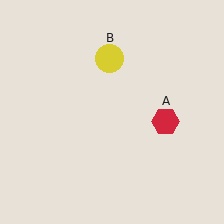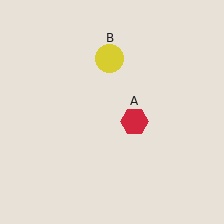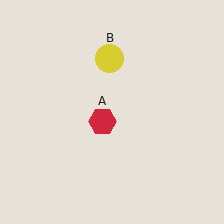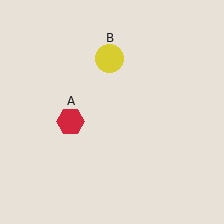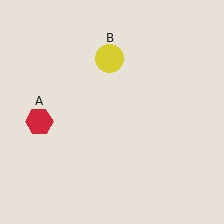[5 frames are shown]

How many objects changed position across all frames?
1 object changed position: red hexagon (object A).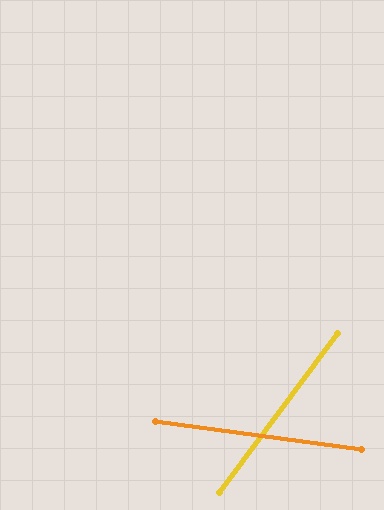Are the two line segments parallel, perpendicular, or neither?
Neither parallel nor perpendicular — they differ by about 61°.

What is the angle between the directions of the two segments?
Approximately 61 degrees.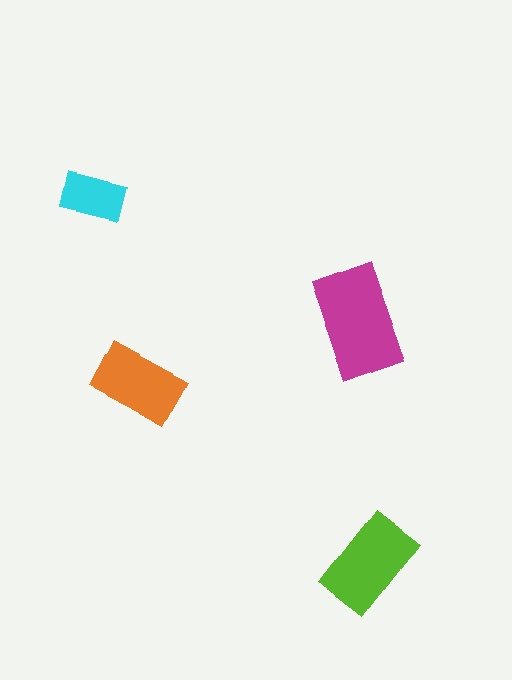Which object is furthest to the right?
The lime rectangle is rightmost.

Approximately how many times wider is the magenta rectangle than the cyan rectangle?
About 1.5 times wider.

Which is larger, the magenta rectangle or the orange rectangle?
The magenta one.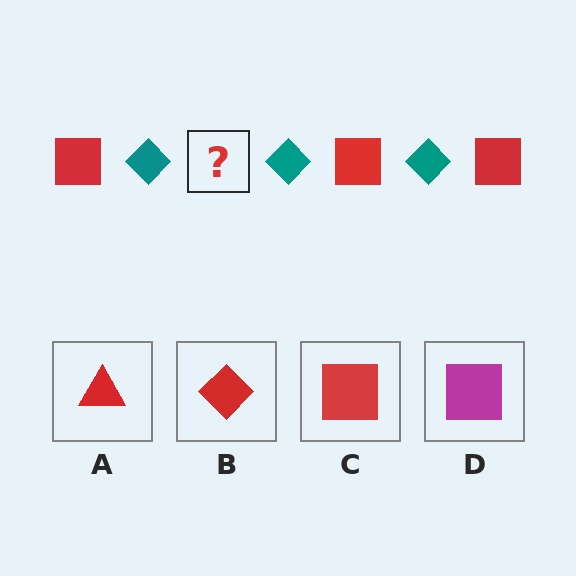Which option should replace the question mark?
Option C.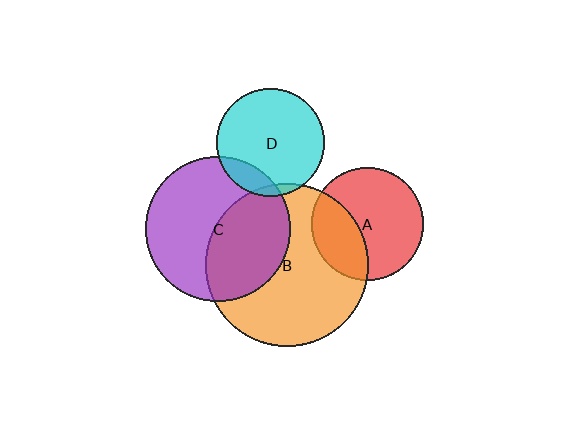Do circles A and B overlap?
Yes.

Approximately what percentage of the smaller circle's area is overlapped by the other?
Approximately 35%.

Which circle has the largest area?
Circle B (orange).